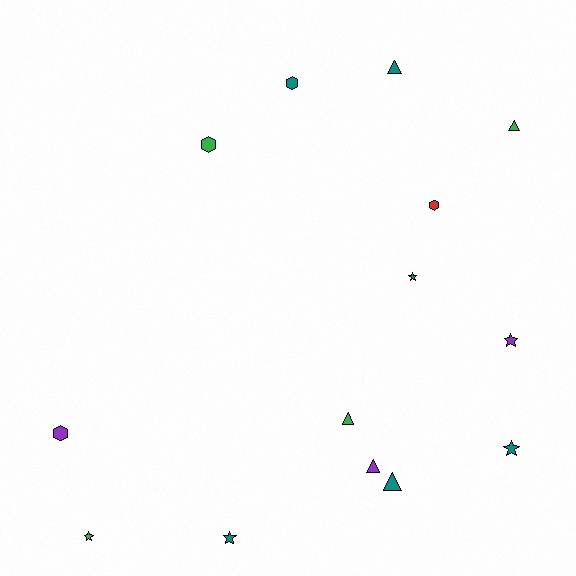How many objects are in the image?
There are 14 objects.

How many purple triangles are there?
There is 1 purple triangle.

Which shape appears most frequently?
Triangle, with 5 objects.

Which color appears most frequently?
Teal, with 6 objects.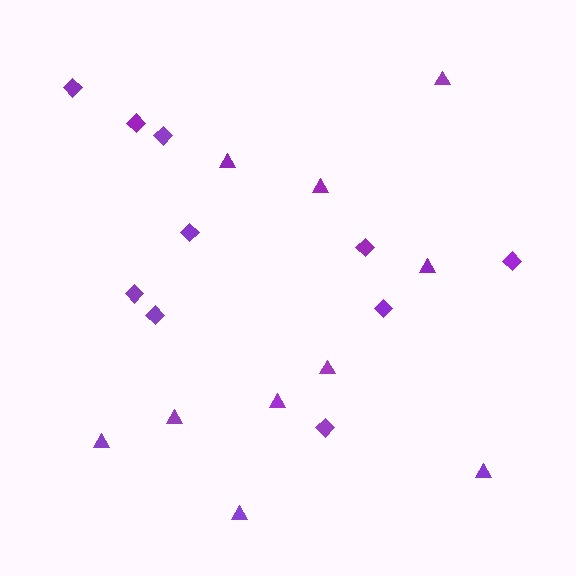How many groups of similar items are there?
There are 2 groups: one group of diamonds (10) and one group of triangles (10).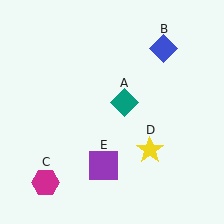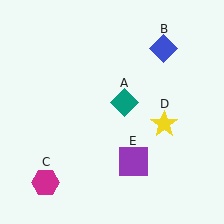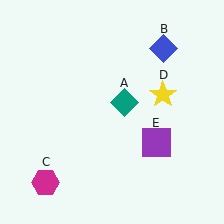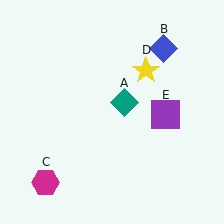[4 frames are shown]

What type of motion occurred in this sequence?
The yellow star (object D), purple square (object E) rotated counterclockwise around the center of the scene.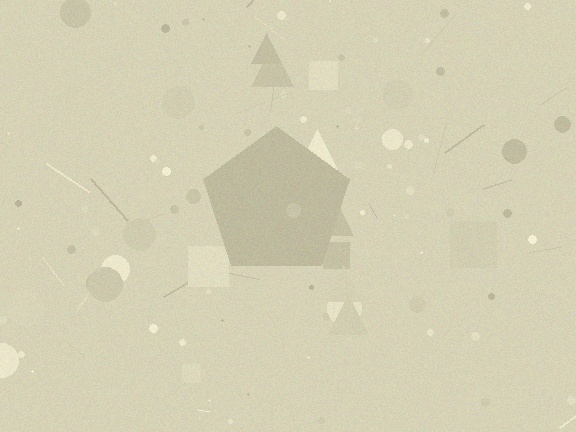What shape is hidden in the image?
A pentagon is hidden in the image.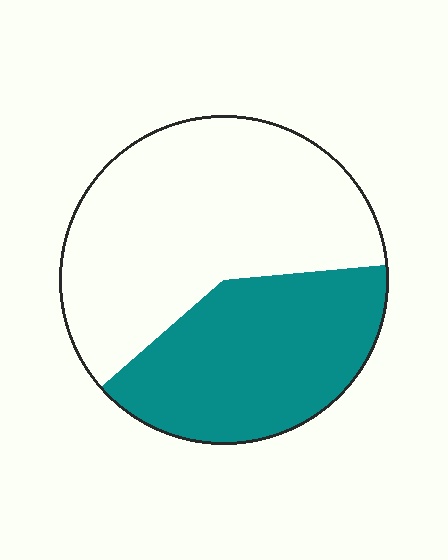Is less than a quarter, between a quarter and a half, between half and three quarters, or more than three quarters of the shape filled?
Between a quarter and a half.